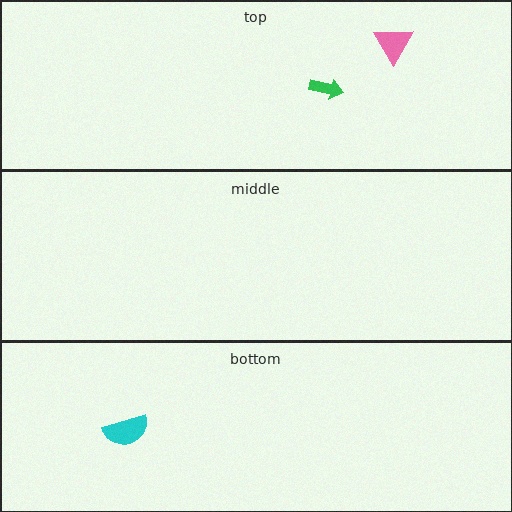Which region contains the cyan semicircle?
The bottom region.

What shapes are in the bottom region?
The cyan semicircle.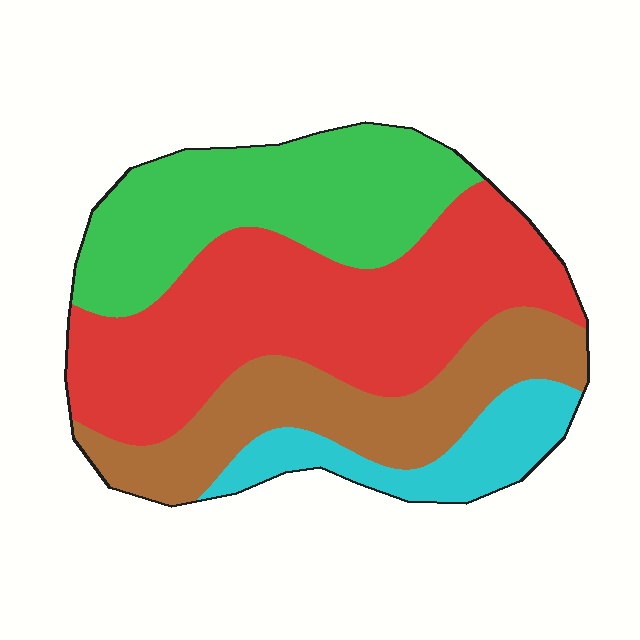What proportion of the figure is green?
Green takes up between a sixth and a third of the figure.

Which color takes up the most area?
Red, at roughly 40%.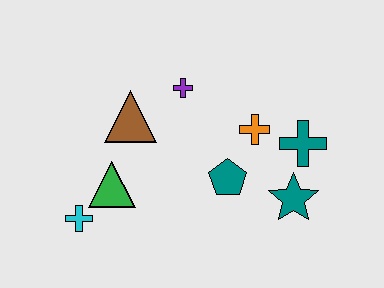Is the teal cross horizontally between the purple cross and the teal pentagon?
No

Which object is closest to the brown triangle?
The purple cross is closest to the brown triangle.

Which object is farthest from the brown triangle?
The teal star is farthest from the brown triangle.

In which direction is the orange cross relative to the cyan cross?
The orange cross is to the right of the cyan cross.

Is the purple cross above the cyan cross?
Yes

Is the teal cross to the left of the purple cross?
No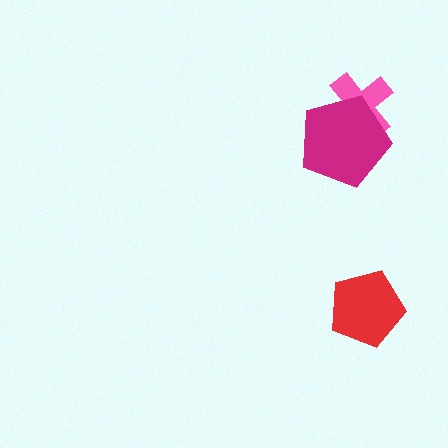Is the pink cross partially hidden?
Yes, it is partially covered by another shape.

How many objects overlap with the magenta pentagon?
1 object overlaps with the magenta pentagon.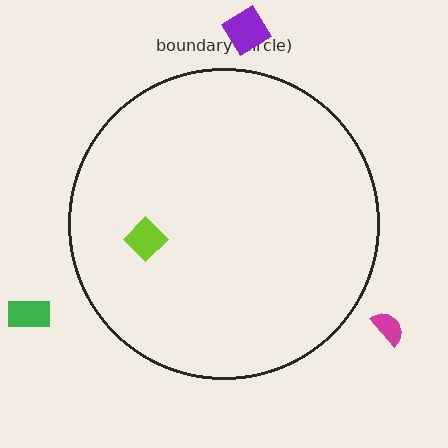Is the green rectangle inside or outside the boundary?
Outside.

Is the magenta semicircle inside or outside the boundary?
Outside.